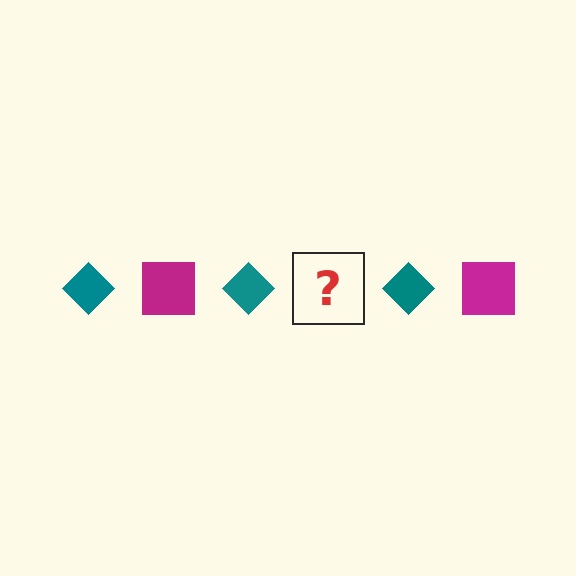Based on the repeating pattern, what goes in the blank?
The blank should be a magenta square.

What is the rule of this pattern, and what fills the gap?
The rule is that the pattern alternates between teal diamond and magenta square. The gap should be filled with a magenta square.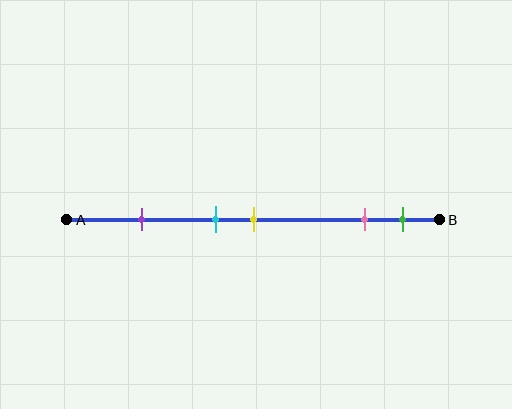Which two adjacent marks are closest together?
The cyan and yellow marks are the closest adjacent pair.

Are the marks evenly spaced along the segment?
No, the marks are not evenly spaced.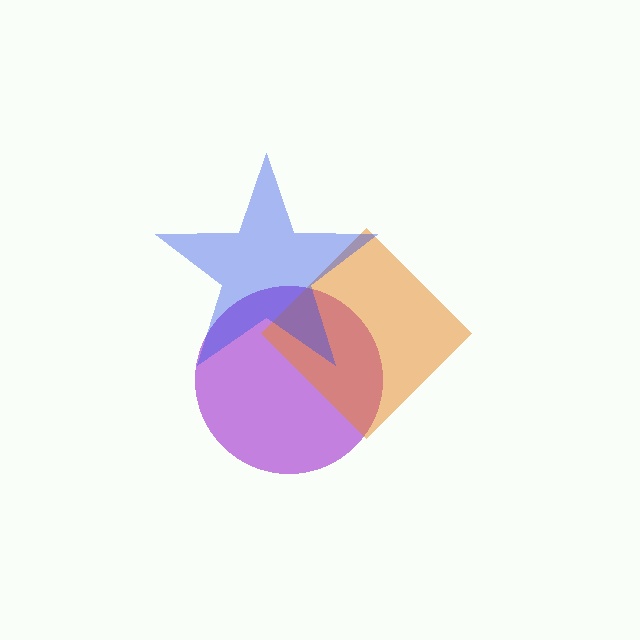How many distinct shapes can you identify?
There are 3 distinct shapes: a purple circle, an orange diamond, a blue star.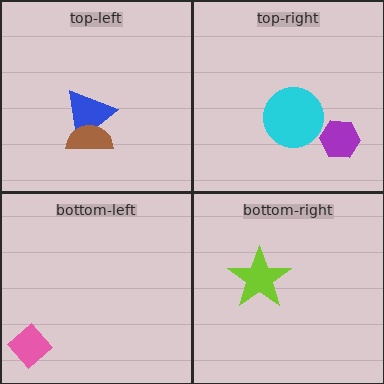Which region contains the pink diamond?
The bottom-left region.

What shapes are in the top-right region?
The cyan circle, the purple hexagon.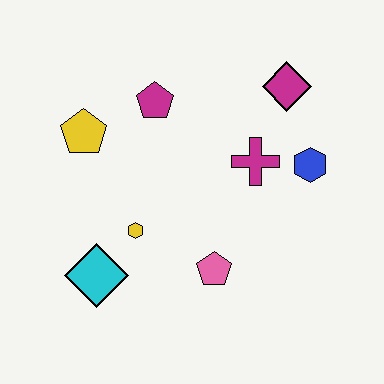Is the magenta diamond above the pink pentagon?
Yes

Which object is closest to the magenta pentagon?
The yellow pentagon is closest to the magenta pentagon.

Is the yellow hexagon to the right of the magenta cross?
No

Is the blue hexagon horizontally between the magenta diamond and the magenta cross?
No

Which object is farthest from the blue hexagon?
The cyan diamond is farthest from the blue hexagon.